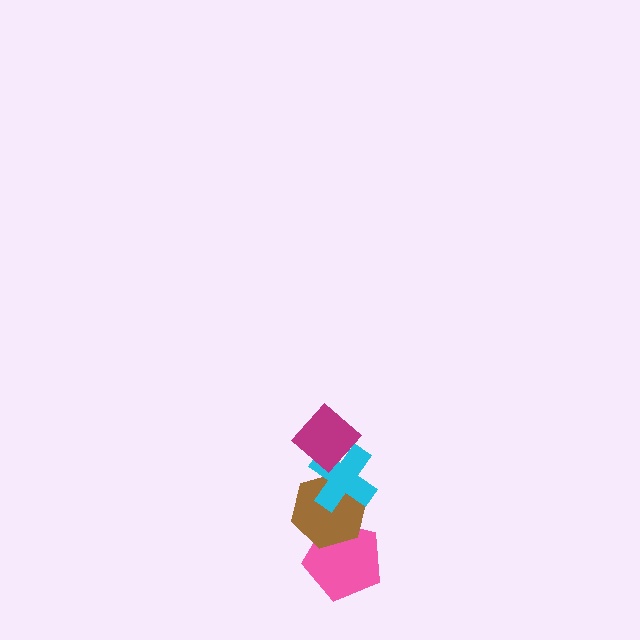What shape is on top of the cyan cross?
The magenta diamond is on top of the cyan cross.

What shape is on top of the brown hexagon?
The cyan cross is on top of the brown hexagon.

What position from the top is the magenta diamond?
The magenta diamond is 1st from the top.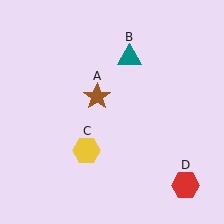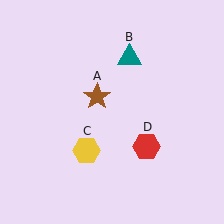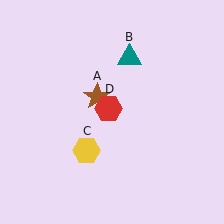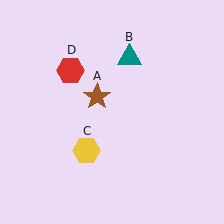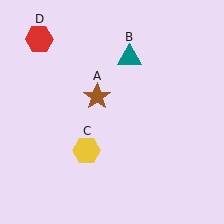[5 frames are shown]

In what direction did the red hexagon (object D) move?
The red hexagon (object D) moved up and to the left.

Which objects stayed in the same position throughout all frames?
Brown star (object A) and teal triangle (object B) and yellow hexagon (object C) remained stationary.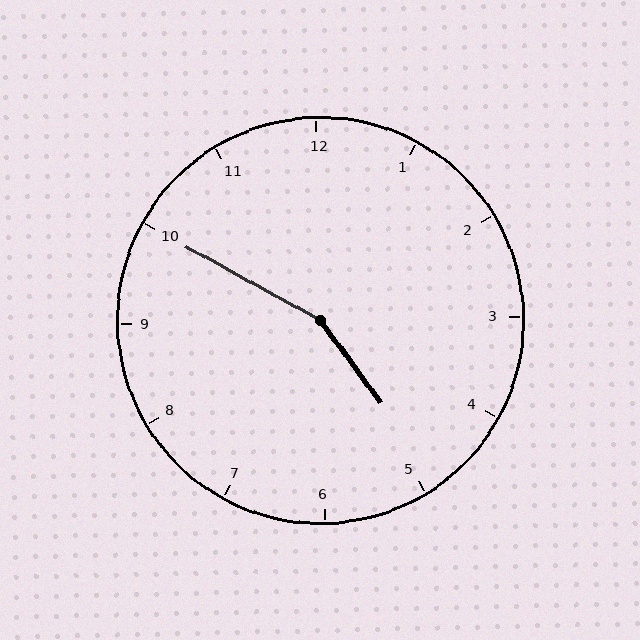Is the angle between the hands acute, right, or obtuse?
It is obtuse.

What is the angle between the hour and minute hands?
Approximately 155 degrees.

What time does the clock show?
4:50.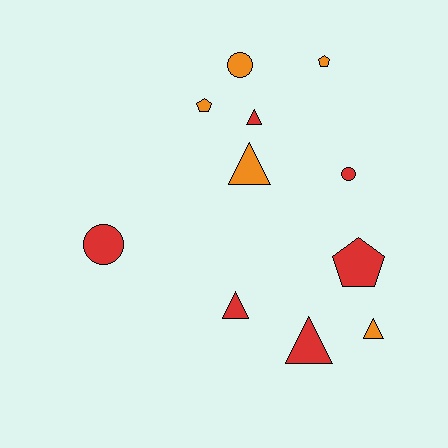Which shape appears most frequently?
Triangle, with 5 objects.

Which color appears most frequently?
Red, with 6 objects.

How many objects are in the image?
There are 11 objects.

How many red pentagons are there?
There is 1 red pentagon.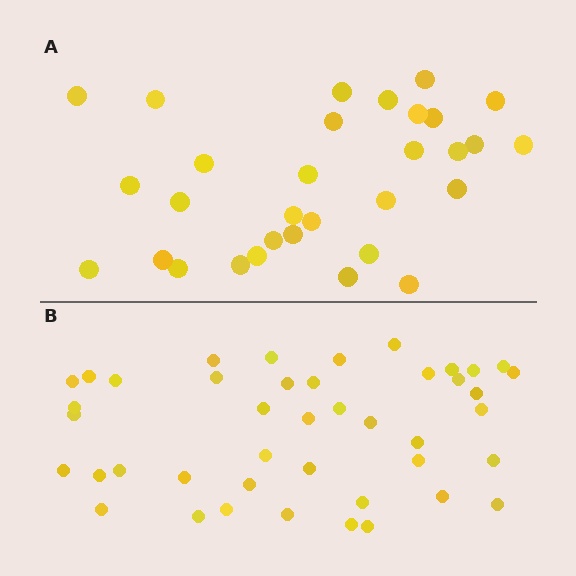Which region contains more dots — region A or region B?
Region B (the bottom region) has more dots.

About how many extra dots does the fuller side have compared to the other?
Region B has roughly 12 or so more dots than region A.